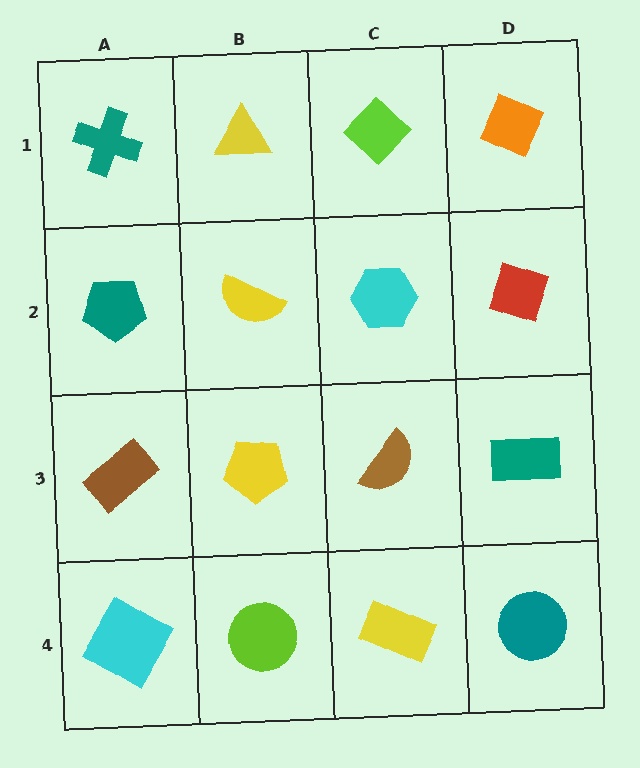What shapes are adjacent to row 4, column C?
A brown semicircle (row 3, column C), a lime circle (row 4, column B), a teal circle (row 4, column D).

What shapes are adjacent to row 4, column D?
A teal rectangle (row 3, column D), a yellow rectangle (row 4, column C).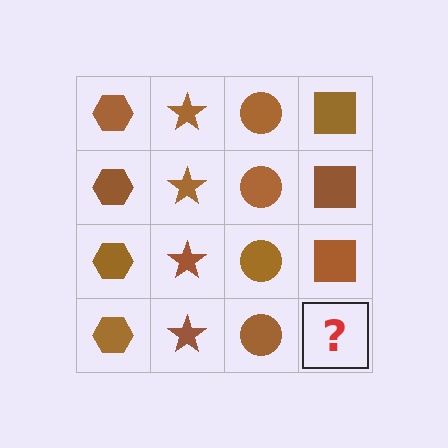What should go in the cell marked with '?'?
The missing cell should contain a brown square.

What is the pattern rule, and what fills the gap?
The rule is that each column has a consistent shape. The gap should be filled with a brown square.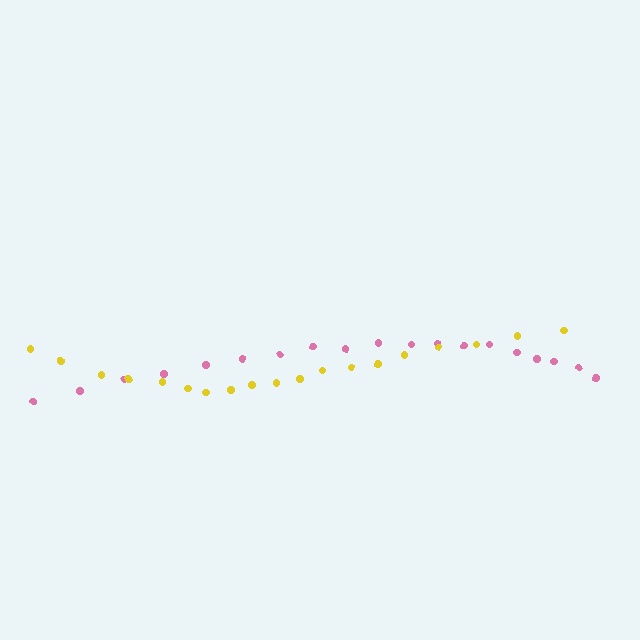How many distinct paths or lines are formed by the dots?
There are 2 distinct paths.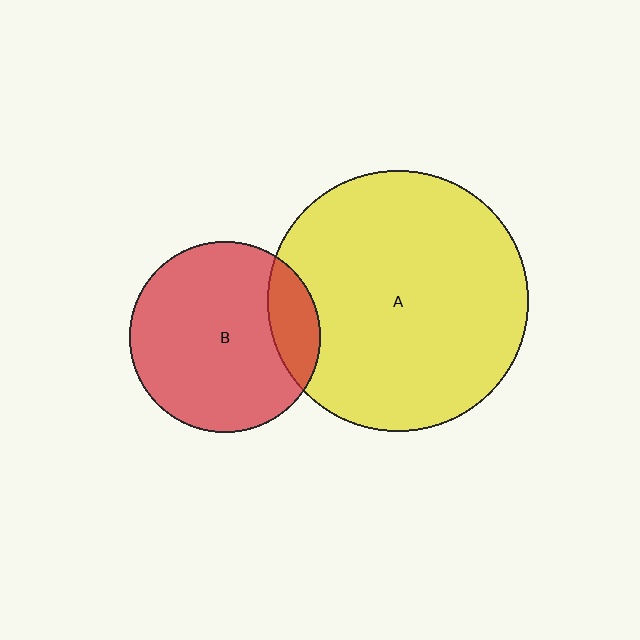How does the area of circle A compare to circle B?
Approximately 1.9 times.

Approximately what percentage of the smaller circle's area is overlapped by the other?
Approximately 15%.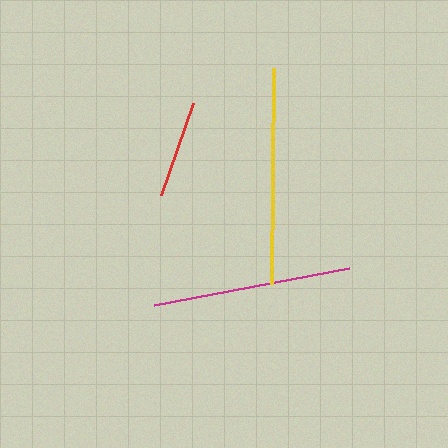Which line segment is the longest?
The yellow line is the longest at approximately 216 pixels.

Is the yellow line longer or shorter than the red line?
The yellow line is longer than the red line.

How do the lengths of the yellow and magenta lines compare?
The yellow and magenta lines are approximately the same length.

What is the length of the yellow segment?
The yellow segment is approximately 216 pixels long.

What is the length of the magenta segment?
The magenta segment is approximately 198 pixels long.